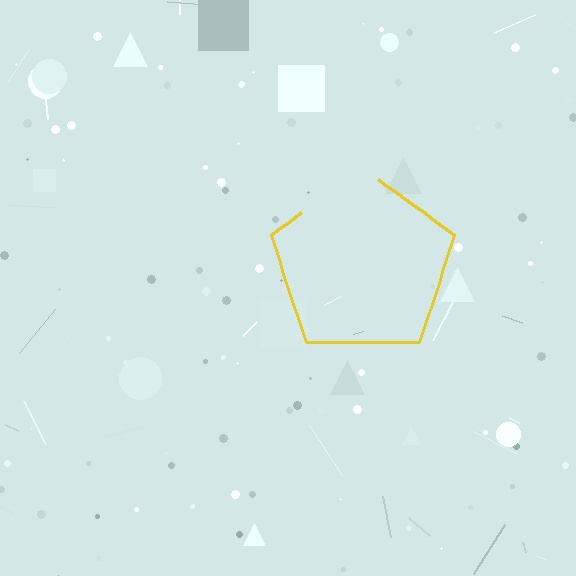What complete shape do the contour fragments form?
The contour fragments form a pentagon.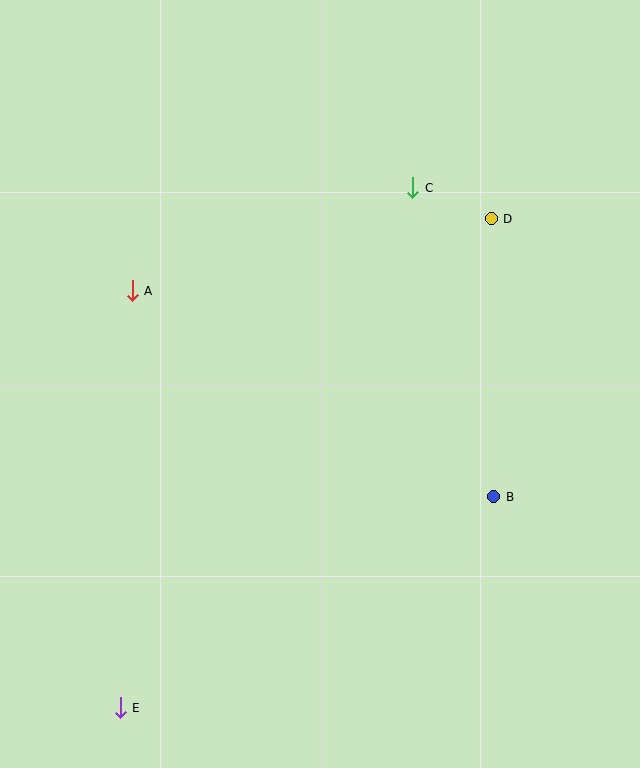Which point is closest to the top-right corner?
Point D is closest to the top-right corner.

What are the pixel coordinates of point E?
Point E is at (120, 708).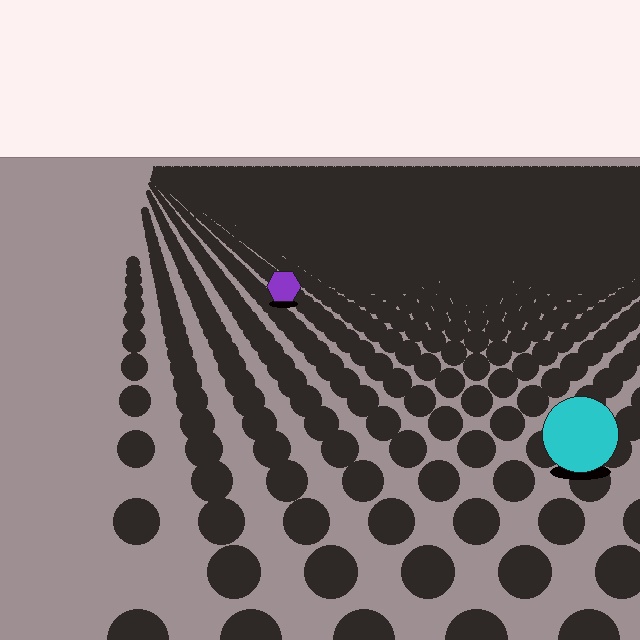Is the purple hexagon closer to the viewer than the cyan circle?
No. The cyan circle is closer — you can tell from the texture gradient: the ground texture is coarser near it.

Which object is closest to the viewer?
The cyan circle is closest. The texture marks near it are larger and more spread out.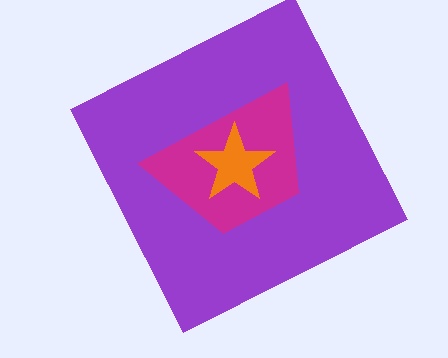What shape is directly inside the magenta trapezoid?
The orange star.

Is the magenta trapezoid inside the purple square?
Yes.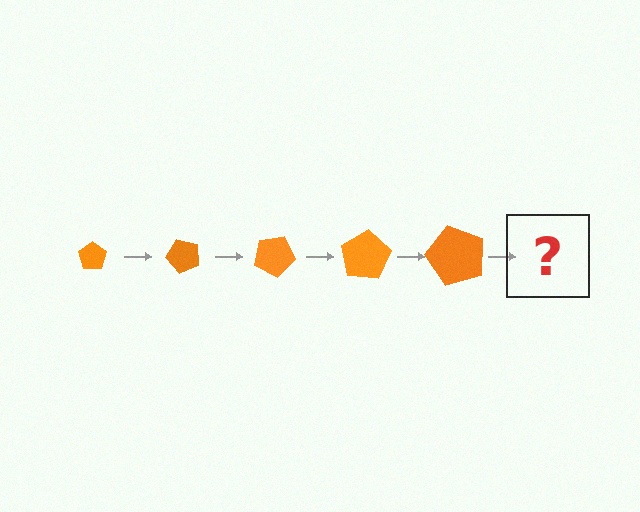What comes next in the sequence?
The next element should be a pentagon, larger than the previous one and rotated 250 degrees from the start.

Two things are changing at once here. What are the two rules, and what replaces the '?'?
The two rules are that the pentagon grows larger each step and it rotates 50 degrees each step. The '?' should be a pentagon, larger than the previous one and rotated 250 degrees from the start.